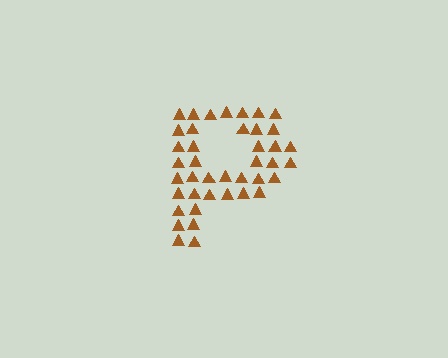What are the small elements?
The small elements are triangles.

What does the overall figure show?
The overall figure shows the letter P.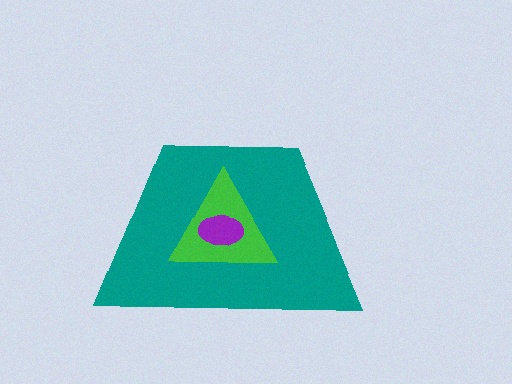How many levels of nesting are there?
3.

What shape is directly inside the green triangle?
The purple ellipse.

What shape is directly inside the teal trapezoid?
The green triangle.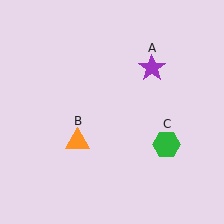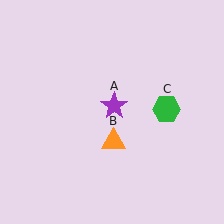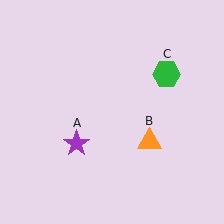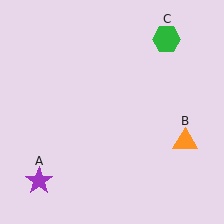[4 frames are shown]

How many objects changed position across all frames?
3 objects changed position: purple star (object A), orange triangle (object B), green hexagon (object C).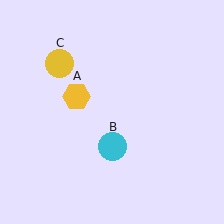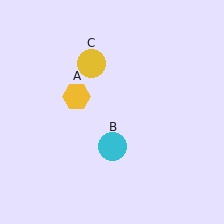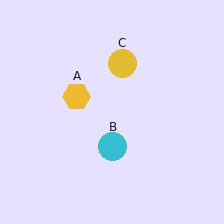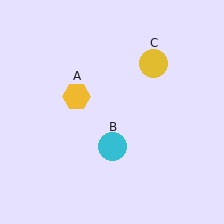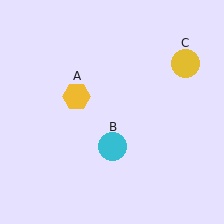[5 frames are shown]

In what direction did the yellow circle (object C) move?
The yellow circle (object C) moved right.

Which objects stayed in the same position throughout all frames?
Yellow hexagon (object A) and cyan circle (object B) remained stationary.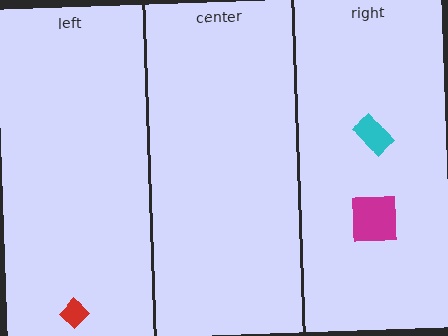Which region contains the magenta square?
The right region.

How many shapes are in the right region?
2.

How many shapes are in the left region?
1.